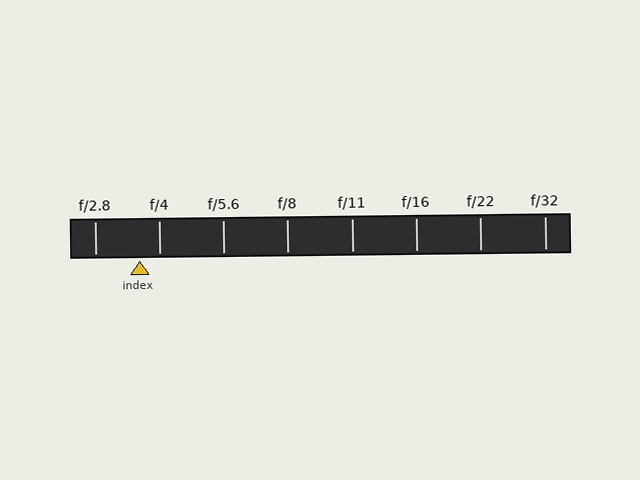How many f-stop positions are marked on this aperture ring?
There are 8 f-stop positions marked.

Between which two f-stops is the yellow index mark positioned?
The index mark is between f/2.8 and f/4.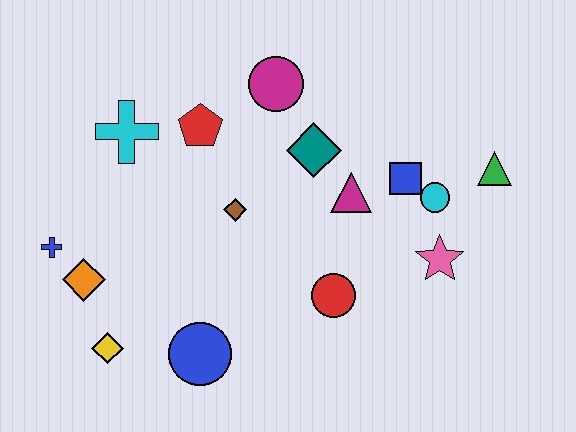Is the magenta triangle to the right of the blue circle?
Yes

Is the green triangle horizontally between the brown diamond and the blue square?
No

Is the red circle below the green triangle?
Yes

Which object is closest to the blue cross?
The orange diamond is closest to the blue cross.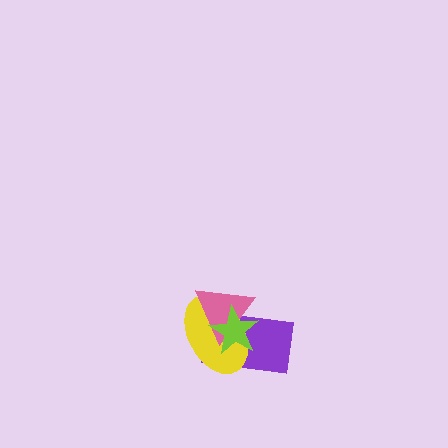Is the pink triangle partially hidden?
Yes, it is partially covered by another shape.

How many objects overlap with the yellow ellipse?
3 objects overlap with the yellow ellipse.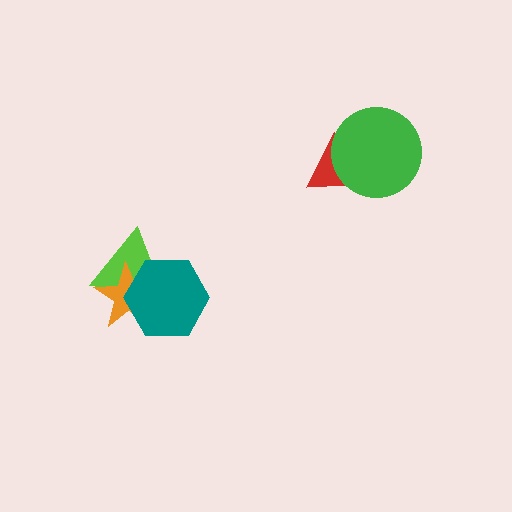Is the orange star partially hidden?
Yes, it is partially covered by another shape.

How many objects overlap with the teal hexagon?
2 objects overlap with the teal hexagon.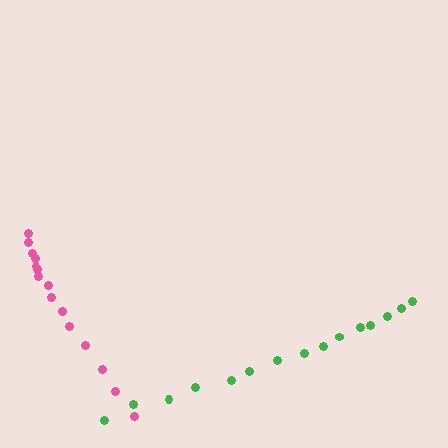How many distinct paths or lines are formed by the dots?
There are 2 distinct paths.